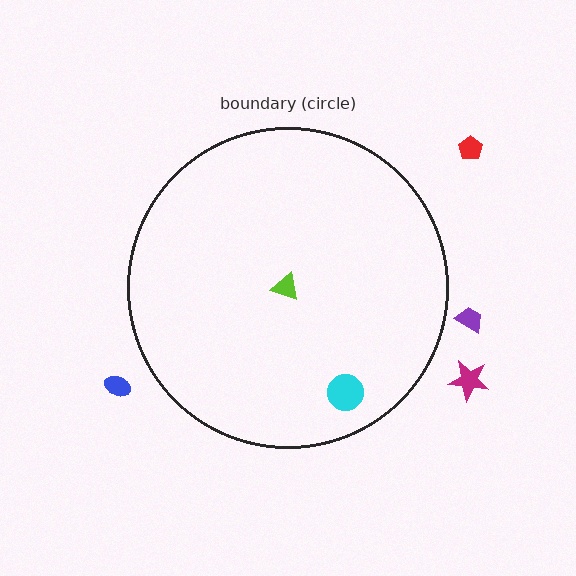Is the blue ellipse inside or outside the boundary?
Outside.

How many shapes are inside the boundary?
2 inside, 4 outside.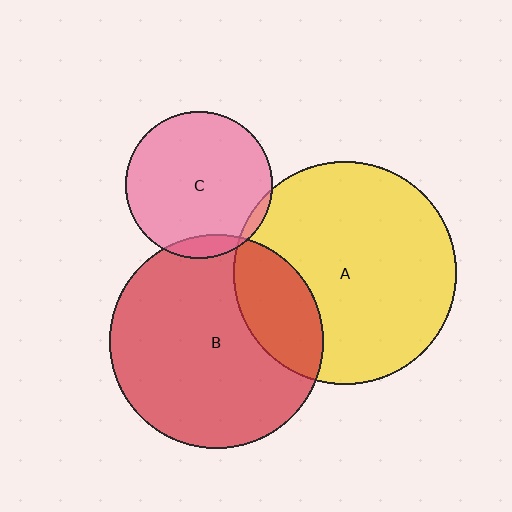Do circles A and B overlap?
Yes.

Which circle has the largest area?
Circle A (yellow).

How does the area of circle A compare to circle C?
Approximately 2.3 times.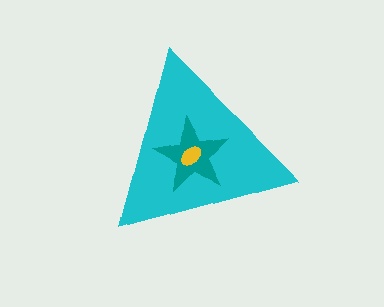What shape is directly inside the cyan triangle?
The teal star.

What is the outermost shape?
The cyan triangle.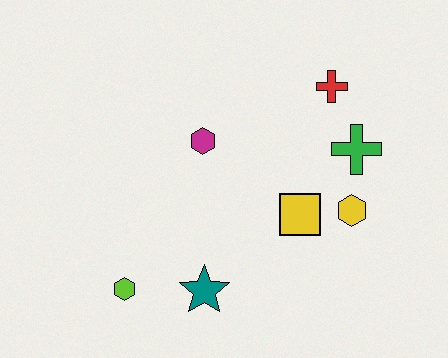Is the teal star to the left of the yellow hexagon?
Yes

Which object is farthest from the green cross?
The lime hexagon is farthest from the green cross.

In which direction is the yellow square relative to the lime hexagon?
The yellow square is to the right of the lime hexagon.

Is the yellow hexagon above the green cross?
No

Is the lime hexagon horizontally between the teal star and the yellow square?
No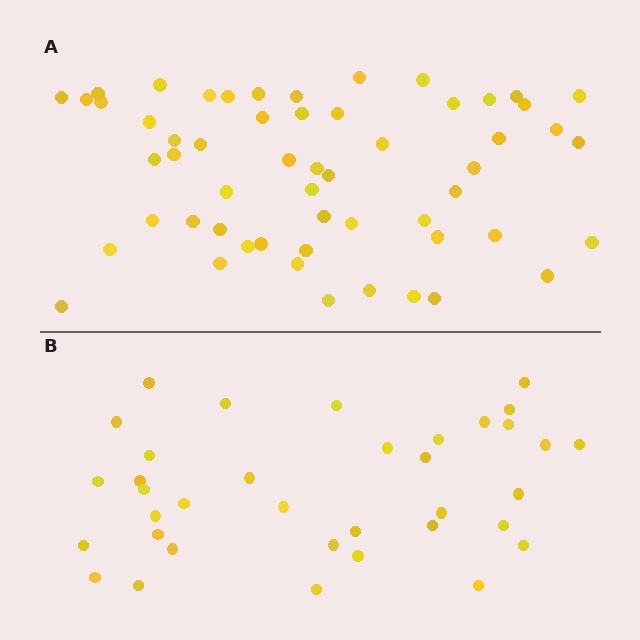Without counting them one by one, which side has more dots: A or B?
Region A (the top region) has more dots.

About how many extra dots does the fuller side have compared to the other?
Region A has approximately 20 more dots than region B.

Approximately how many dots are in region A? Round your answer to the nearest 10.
About 60 dots. (The exact count is 56, which rounds to 60.)